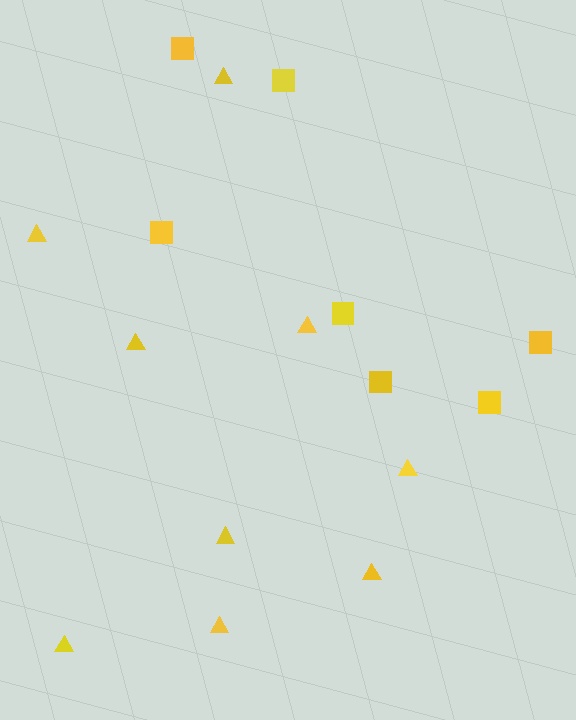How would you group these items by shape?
There are 2 groups: one group of triangles (9) and one group of squares (7).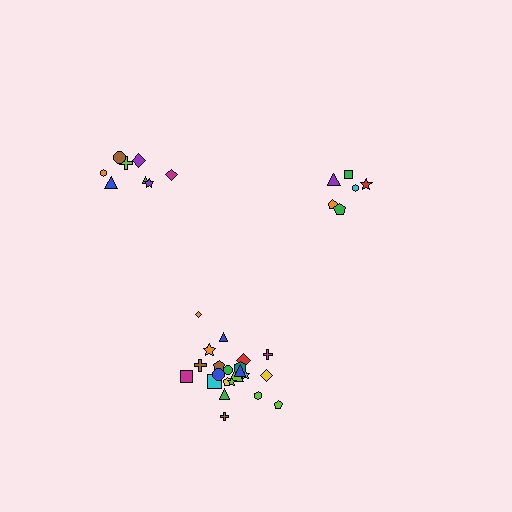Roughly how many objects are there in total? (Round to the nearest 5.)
Roughly 35 objects in total.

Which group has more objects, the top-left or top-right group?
The top-left group.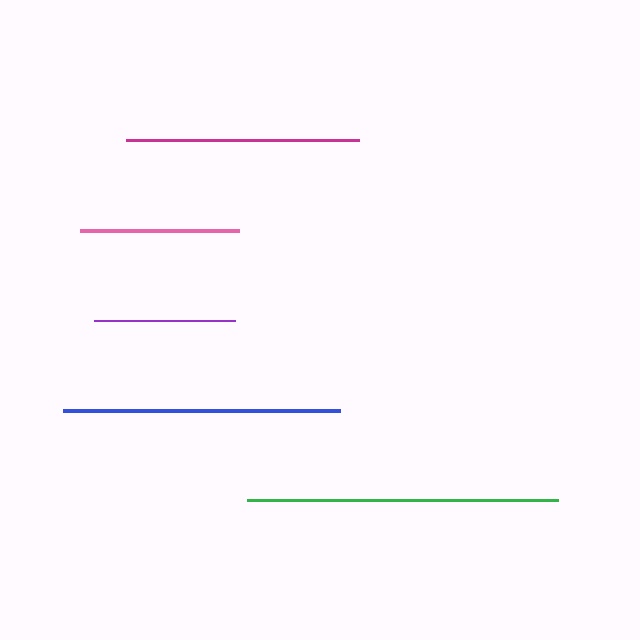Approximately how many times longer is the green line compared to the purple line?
The green line is approximately 2.2 times the length of the purple line.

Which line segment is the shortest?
The purple line is the shortest at approximately 141 pixels.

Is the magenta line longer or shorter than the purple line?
The magenta line is longer than the purple line.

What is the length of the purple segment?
The purple segment is approximately 141 pixels long.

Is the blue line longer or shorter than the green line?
The green line is longer than the blue line.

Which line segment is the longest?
The green line is the longest at approximately 311 pixels.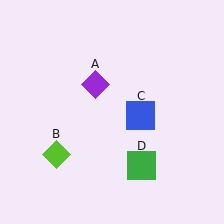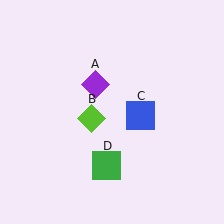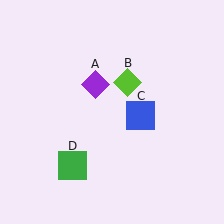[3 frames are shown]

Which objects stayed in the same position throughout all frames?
Purple diamond (object A) and blue square (object C) remained stationary.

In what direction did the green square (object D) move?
The green square (object D) moved left.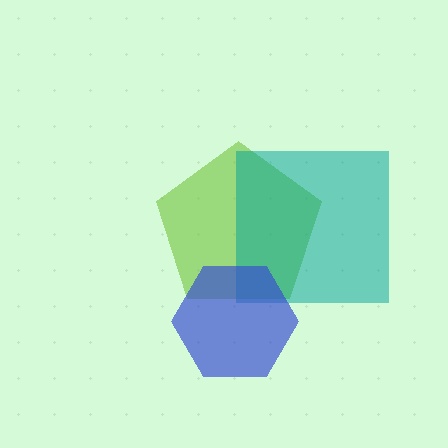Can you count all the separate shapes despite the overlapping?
Yes, there are 3 separate shapes.